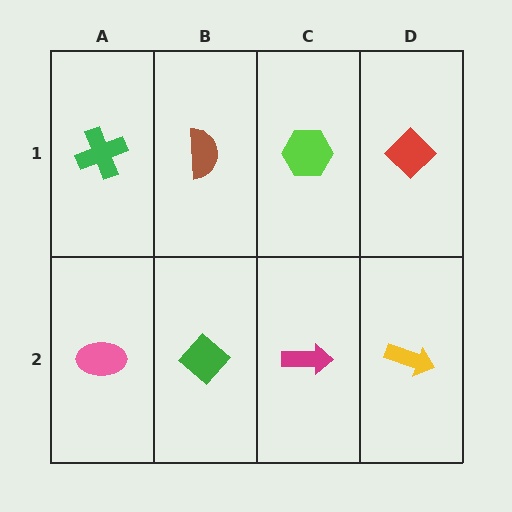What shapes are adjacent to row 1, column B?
A green diamond (row 2, column B), a green cross (row 1, column A), a lime hexagon (row 1, column C).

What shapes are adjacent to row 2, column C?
A lime hexagon (row 1, column C), a green diamond (row 2, column B), a yellow arrow (row 2, column D).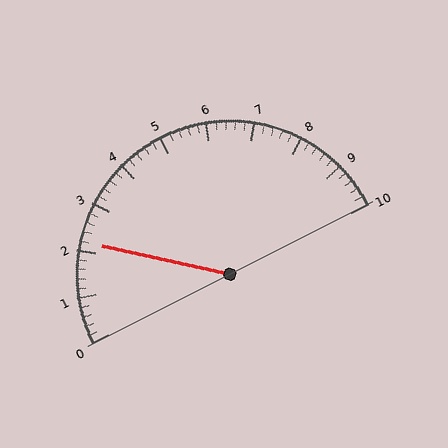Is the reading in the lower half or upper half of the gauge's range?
The reading is in the lower half of the range (0 to 10).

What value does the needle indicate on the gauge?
The needle indicates approximately 2.2.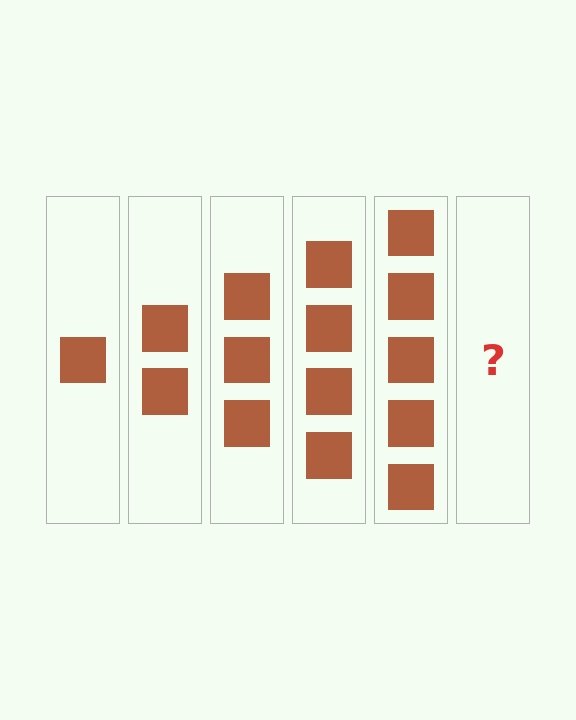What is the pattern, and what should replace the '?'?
The pattern is that each step adds one more square. The '?' should be 6 squares.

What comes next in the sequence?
The next element should be 6 squares.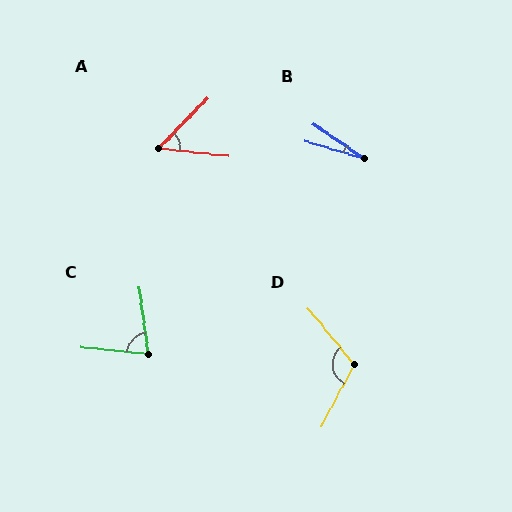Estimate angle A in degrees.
Approximately 52 degrees.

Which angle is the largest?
D, at approximately 113 degrees.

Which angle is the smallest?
B, at approximately 18 degrees.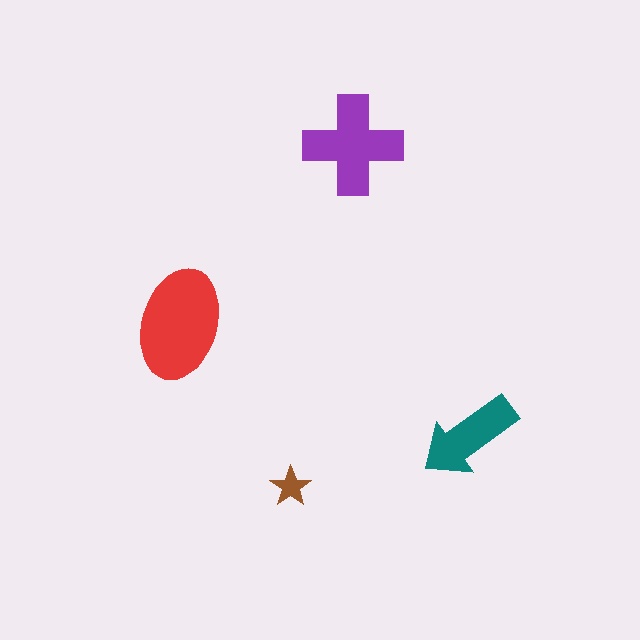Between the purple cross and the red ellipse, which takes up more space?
The red ellipse.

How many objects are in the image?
There are 4 objects in the image.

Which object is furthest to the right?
The teal arrow is rightmost.